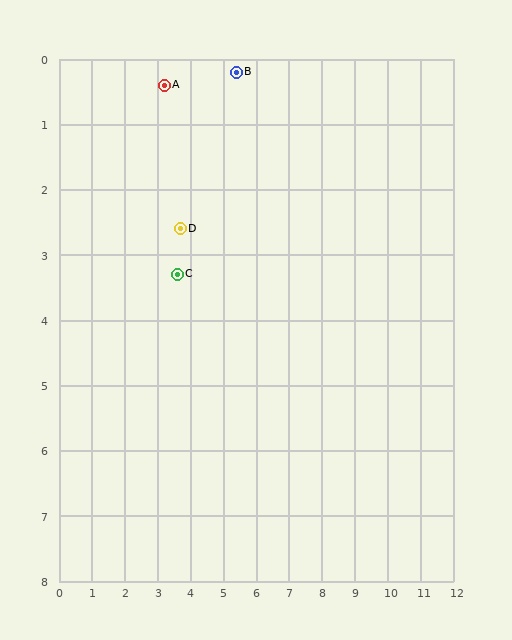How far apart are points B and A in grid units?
Points B and A are about 2.2 grid units apart.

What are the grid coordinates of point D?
Point D is at approximately (3.7, 2.6).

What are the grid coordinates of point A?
Point A is at approximately (3.2, 0.4).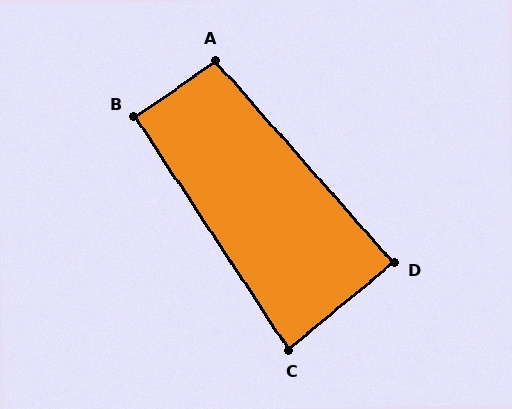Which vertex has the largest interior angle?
A, at approximately 96 degrees.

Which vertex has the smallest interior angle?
C, at approximately 84 degrees.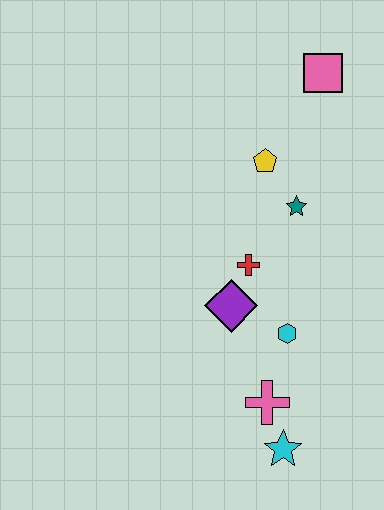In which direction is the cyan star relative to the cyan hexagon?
The cyan star is below the cyan hexagon.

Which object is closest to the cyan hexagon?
The purple diamond is closest to the cyan hexagon.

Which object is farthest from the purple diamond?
The pink square is farthest from the purple diamond.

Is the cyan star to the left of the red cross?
No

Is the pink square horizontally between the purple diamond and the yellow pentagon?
No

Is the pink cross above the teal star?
No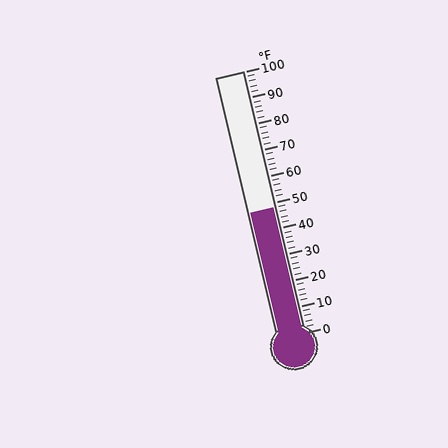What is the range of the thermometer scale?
The thermometer scale ranges from 0°F to 100°F.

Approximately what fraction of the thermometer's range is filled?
The thermometer is filled to approximately 50% of its range.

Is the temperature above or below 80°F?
The temperature is below 80°F.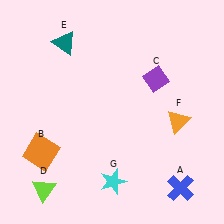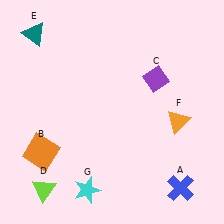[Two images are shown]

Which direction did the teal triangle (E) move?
The teal triangle (E) moved left.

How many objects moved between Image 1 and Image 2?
2 objects moved between the two images.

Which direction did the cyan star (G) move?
The cyan star (G) moved left.